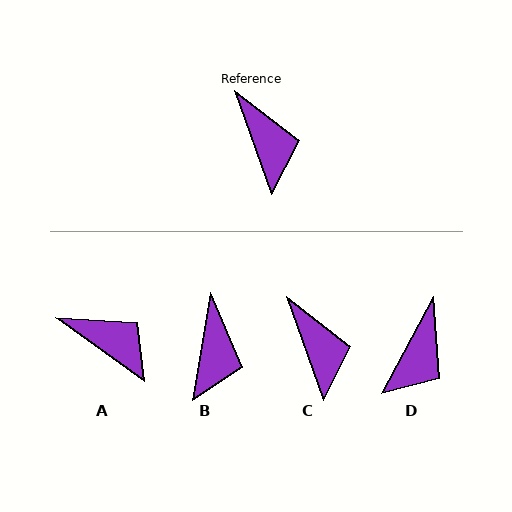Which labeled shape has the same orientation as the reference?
C.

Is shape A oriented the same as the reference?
No, it is off by about 35 degrees.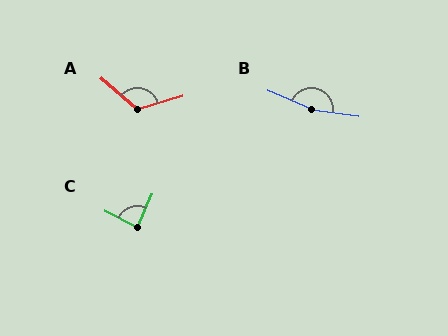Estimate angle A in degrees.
Approximately 122 degrees.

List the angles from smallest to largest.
C (88°), A (122°), B (164°).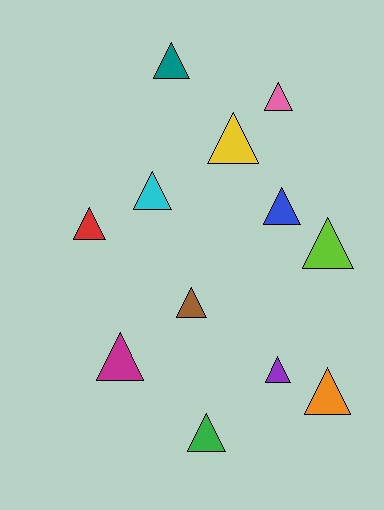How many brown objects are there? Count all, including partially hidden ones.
There is 1 brown object.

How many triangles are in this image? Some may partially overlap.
There are 12 triangles.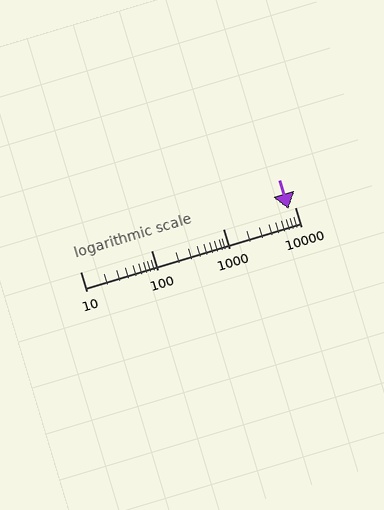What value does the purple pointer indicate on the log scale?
The pointer indicates approximately 8100.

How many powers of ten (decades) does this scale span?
The scale spans 3 decades, from 10 to 10000.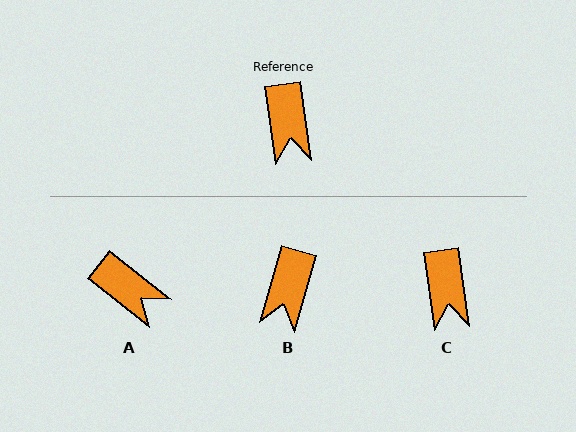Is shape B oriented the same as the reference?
No, it is off by about 24 degrees.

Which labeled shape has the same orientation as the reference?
C.